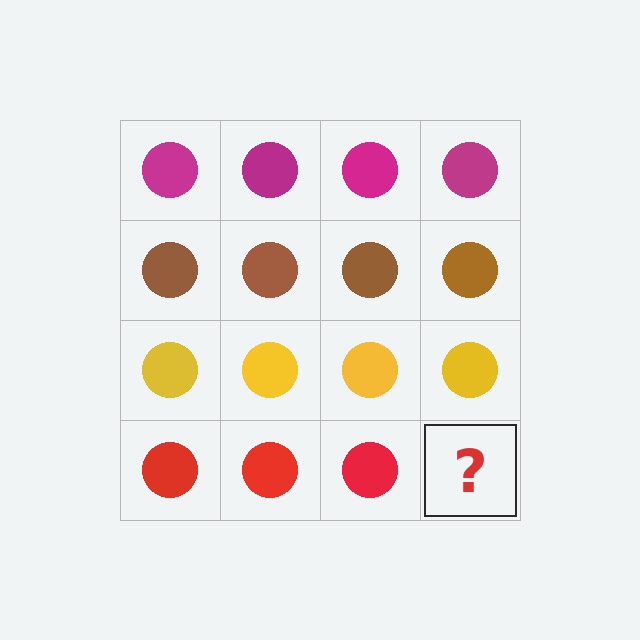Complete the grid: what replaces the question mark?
The question mark should be replaced with a red circle.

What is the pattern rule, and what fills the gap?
The rule is that each row has a consistent color. The gap should be filled with a red circle.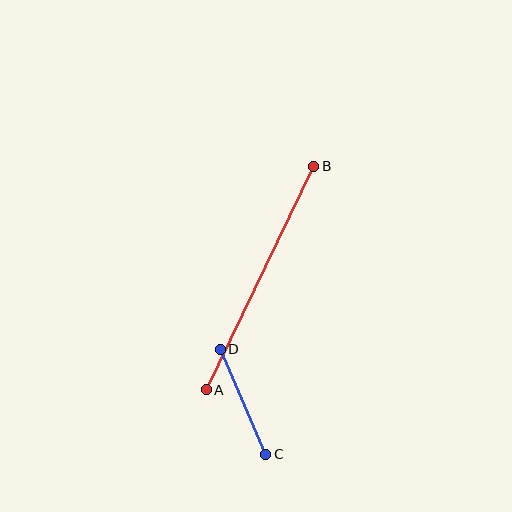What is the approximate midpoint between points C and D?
The midpoint is at approximately (243, 402) pixels.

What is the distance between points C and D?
The distance is approximately 115 pixels.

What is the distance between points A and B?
The distance is approximately 248 pixels.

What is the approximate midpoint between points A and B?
The midpoint is at approximately (260, 278) pixels.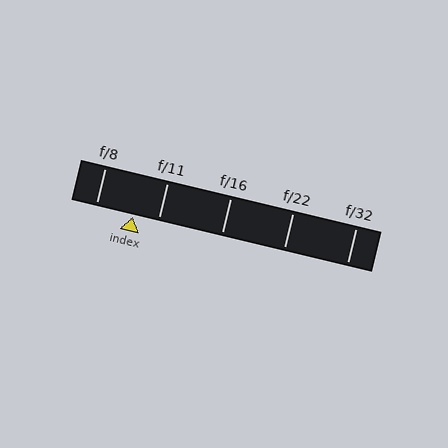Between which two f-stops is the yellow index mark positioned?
The index mark is between f/8 and f/11.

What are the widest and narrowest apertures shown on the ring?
The widest aperture shown is f/8 and the narrowest is f/32.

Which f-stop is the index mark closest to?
The index mark is closest to f/11.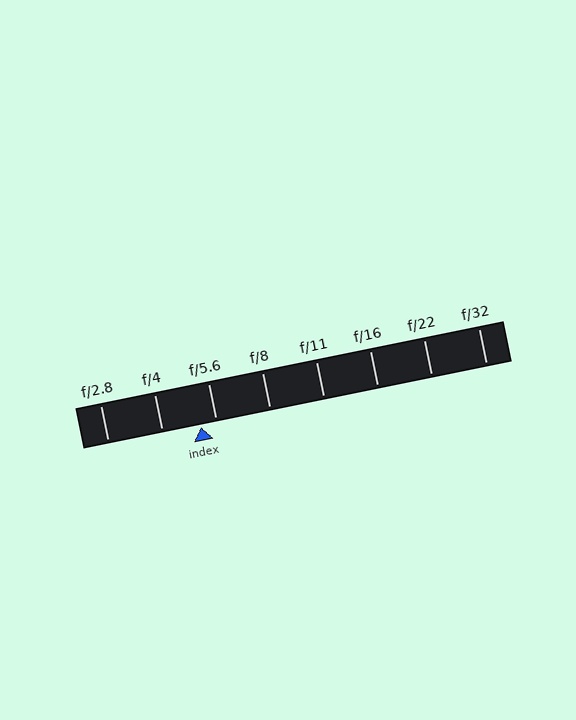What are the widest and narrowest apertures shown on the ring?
The widest aperture shown is f/2.8 and the narrowest is f/32.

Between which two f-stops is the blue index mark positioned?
The index mark is between f/4 and f/5.6.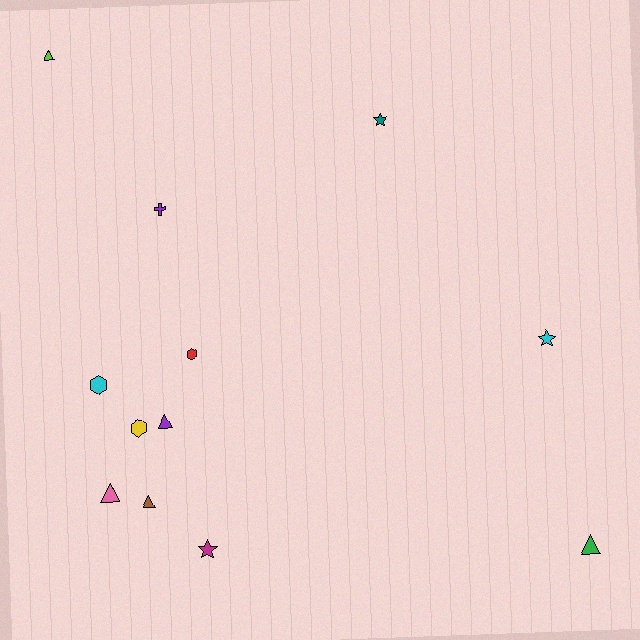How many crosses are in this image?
There is 1 cross.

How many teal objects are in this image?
There is 1 teal object.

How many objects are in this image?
There are 12 objects.